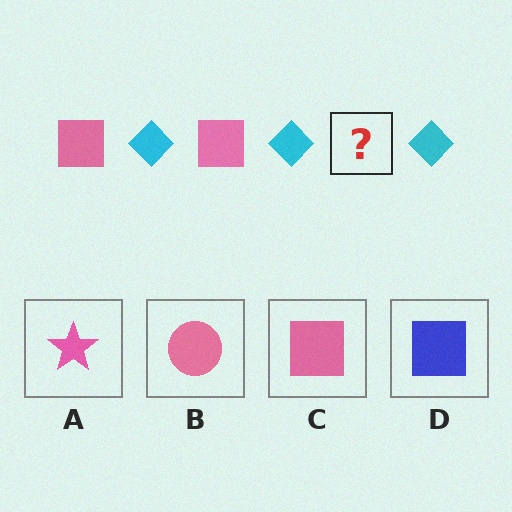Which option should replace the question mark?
Option C.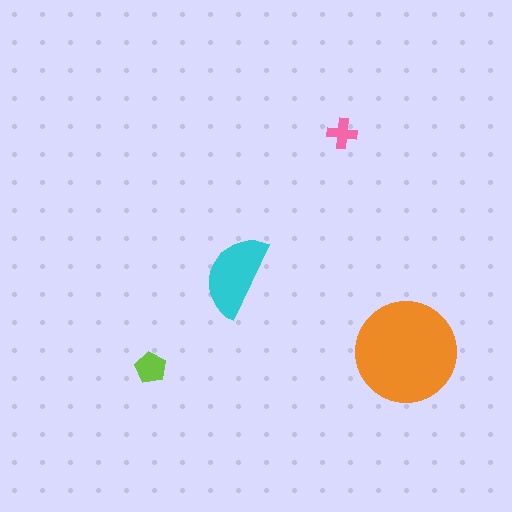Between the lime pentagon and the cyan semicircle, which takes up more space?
The cyan semicircle.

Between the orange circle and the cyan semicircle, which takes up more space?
The orange circle.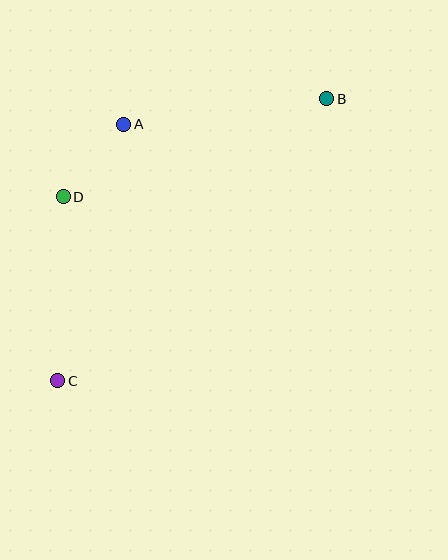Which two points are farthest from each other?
Points B and C are farthest from each other.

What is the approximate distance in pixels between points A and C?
The distance between A and C is approximately 265 pixels.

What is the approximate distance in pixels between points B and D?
The distance between B and D is approximately 281 pixels.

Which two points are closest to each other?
Points A and D are closest to each other.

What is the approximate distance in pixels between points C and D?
The distance between C and D is approximately 184 pixels.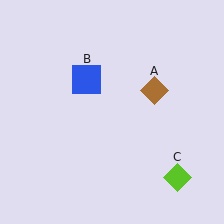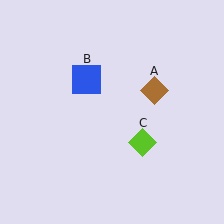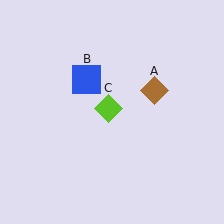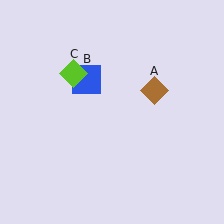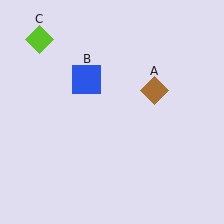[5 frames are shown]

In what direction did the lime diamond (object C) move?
The lime diamond (object C) moved up and to the left.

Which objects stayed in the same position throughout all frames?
Brown diamond (object A) and blue square (object B) remained stationary.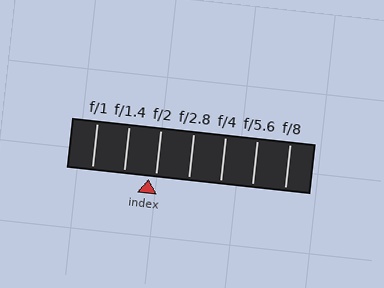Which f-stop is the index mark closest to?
The index mark is closest to f/2.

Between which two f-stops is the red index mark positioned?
The index mark is between f/1.4 and f/2.